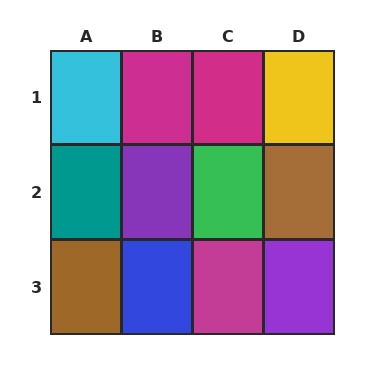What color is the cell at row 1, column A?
Cyan.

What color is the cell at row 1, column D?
Yellow.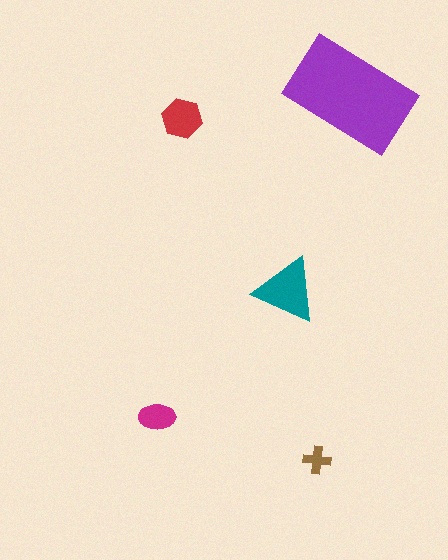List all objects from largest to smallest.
The purple rectangle, the teal triangle, the red hexagon, the magenta ellipse, the brown cross.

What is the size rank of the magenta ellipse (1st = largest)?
4th.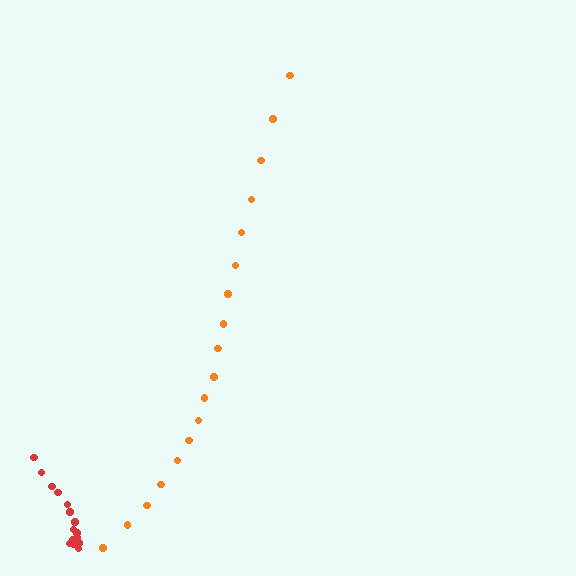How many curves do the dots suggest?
There are 2 distinct paths.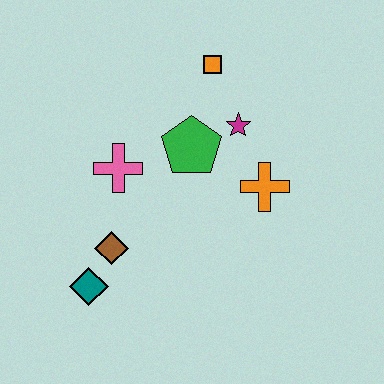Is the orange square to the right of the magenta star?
No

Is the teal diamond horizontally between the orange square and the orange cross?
No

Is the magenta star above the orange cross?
Yes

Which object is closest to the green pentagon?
The magenta star is closest to the green pentagon.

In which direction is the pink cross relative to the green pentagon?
The pink cross is to the left of the green pentagon.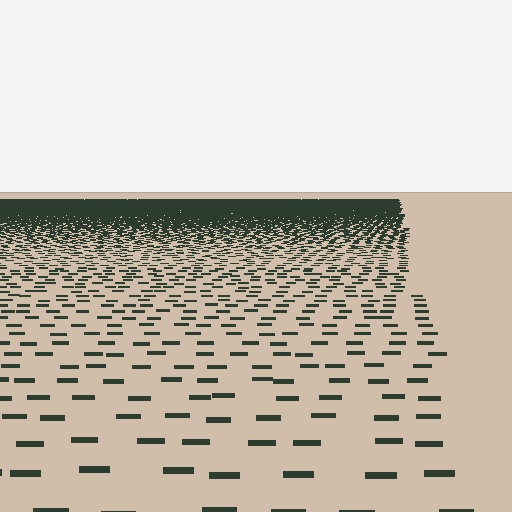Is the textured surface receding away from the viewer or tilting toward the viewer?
The surface is receding away from the viewer. Texture elements get smaller and denser toward the top.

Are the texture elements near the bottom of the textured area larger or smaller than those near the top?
Larger. Near the bottom, elements are closer to the viewer and appear at a bigger on-screen size.